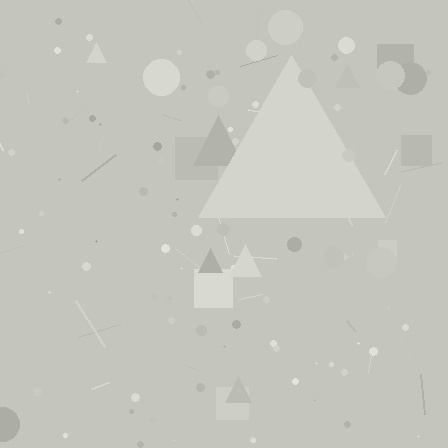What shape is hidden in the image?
A triangle is hidden in the image.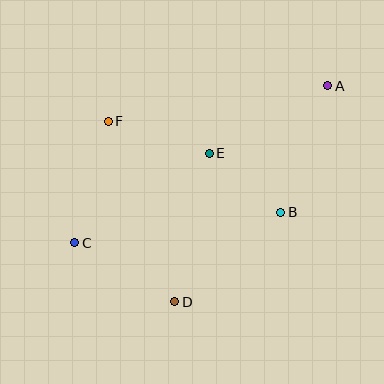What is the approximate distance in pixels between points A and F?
The distance between A and F is approximately 222 pixels.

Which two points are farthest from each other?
Points A and C are farthest from each other.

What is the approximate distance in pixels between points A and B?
The distance between A and B is approximately 135 pixels.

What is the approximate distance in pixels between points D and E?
The distance between D and E is approximately 153 pixels.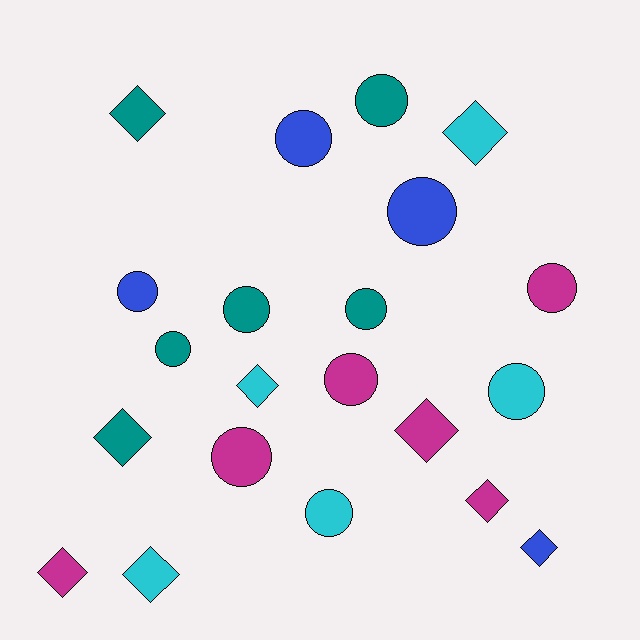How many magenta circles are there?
There are 3 magenta circles.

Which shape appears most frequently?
Circle, with 12 objects.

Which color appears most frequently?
Teal, with 6 objects.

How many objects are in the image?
There are 21 objects.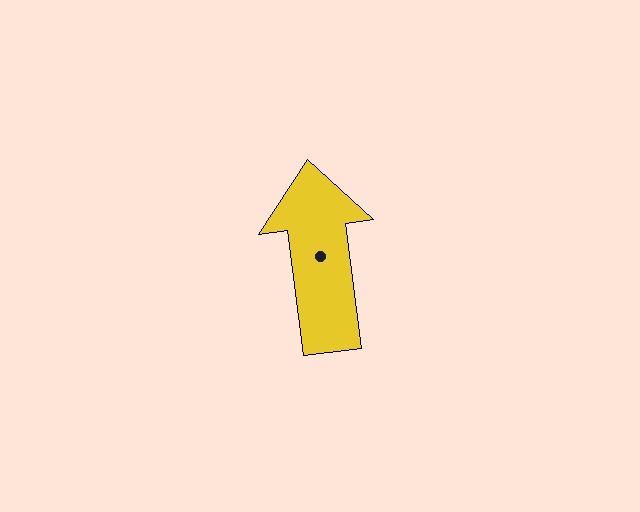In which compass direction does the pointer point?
North.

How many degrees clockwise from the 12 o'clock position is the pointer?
Approximately 353 degrees.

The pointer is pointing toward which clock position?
Roughly 12 o'clock.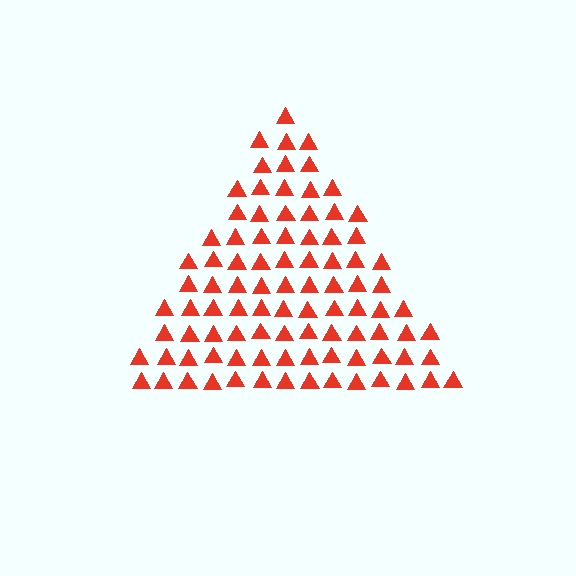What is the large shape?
The large shape is a triangle.